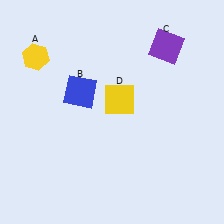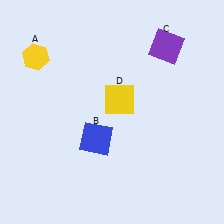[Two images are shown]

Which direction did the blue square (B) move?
The blue square (B) moved down.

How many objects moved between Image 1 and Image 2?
1 object moved between the two images.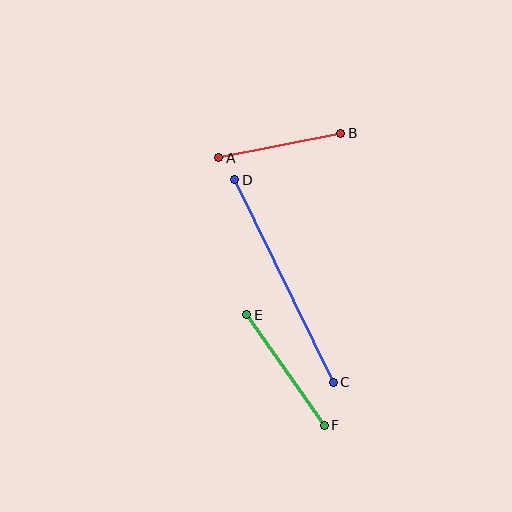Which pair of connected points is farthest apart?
Points C and D are farthest apart.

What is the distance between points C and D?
The distance is approximately 225 pixels.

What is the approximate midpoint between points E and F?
The midpoint is at approximately (286, 370) pixels.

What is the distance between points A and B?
The distance is approximately 124 pixels.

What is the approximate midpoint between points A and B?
The midpoint is at approximately (280, 146) pixels.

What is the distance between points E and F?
The distance is approximately 135 pixels.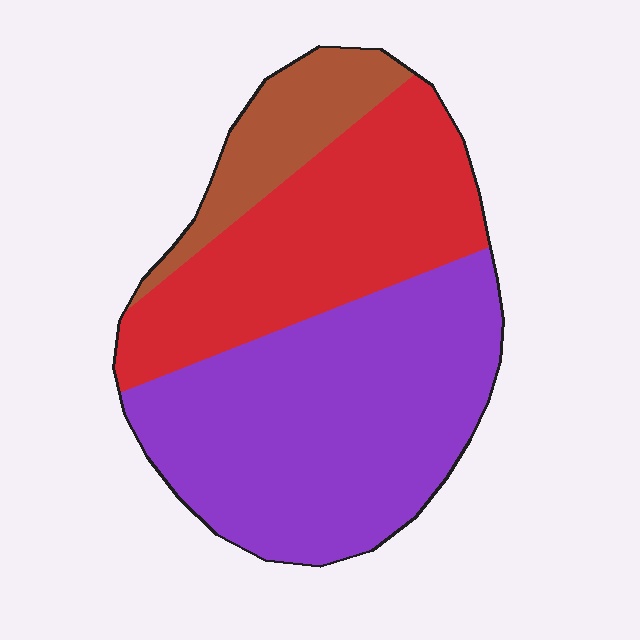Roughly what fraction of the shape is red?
Red takes up about three eighths (3/8) of the shape.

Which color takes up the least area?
Brown, at roughly 15%.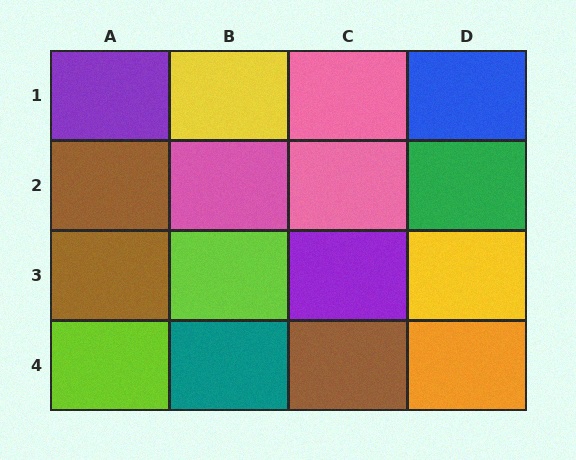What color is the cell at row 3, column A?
Brown.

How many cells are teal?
1 cell is teal.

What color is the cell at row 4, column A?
Lime.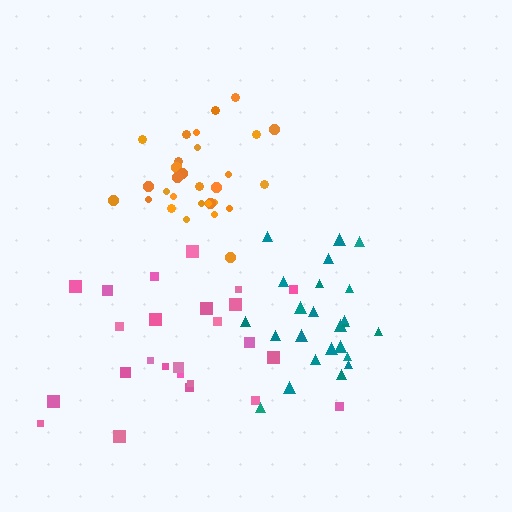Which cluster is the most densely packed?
Orange.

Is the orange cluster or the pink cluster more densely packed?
Orange.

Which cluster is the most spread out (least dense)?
Pink.